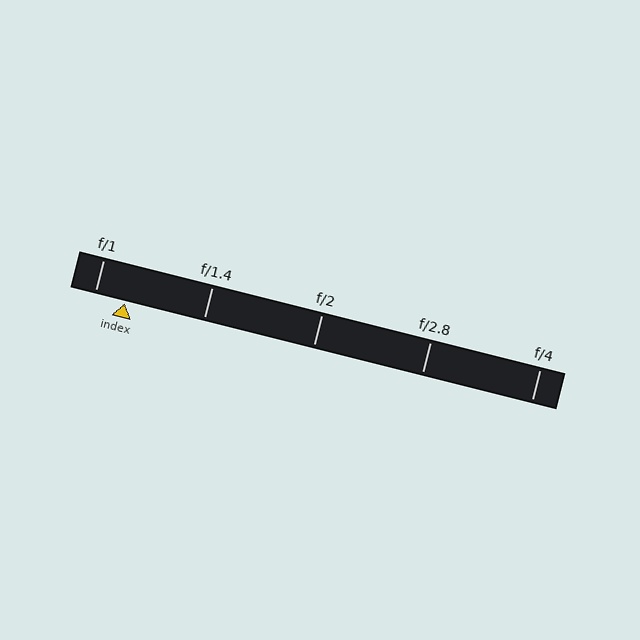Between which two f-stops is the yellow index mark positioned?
The index mark is between f/1 and f/1.4.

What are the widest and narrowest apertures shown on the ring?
The widest aperture shown is f/1 and the narrowest is f/4.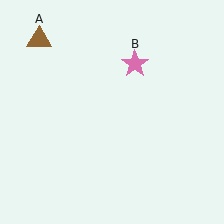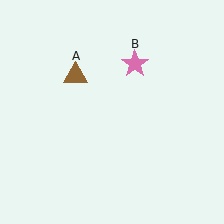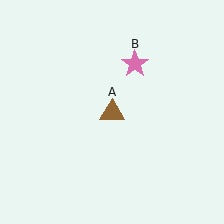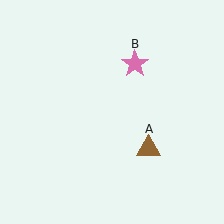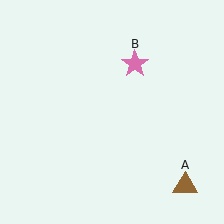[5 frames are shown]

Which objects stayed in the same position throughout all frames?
Pink star (object B) remained stationary.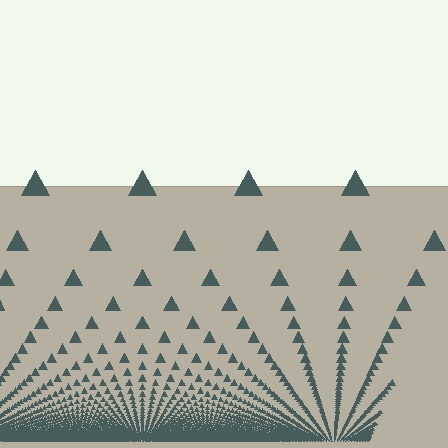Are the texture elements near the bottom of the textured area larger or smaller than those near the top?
Smaller. The gradient is inverted — elements near the bottom are smaller and denser.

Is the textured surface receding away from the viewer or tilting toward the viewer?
The surface appears to tilt toward the viewer. Texture elements get larger and sparser toward the top.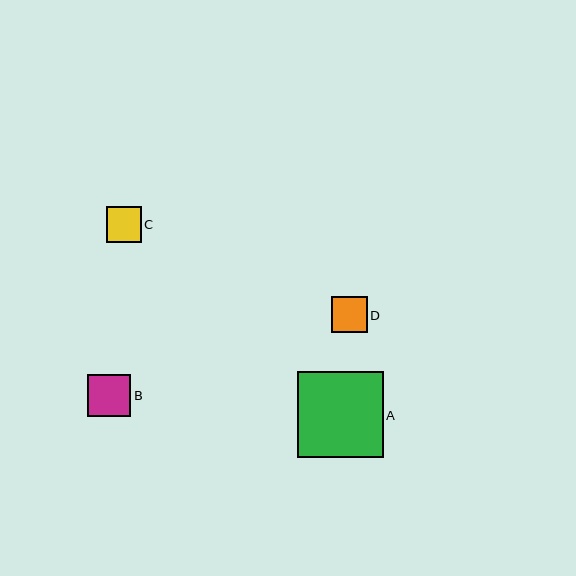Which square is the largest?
Square A is the largest with a size of approximately 86 pixels.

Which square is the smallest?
Square C is the smallest with a size of approximately 35 pixels.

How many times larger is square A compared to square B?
Square A is approximately 2.0 times the size of square B.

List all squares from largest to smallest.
From largest to smallest: A, B, D, C.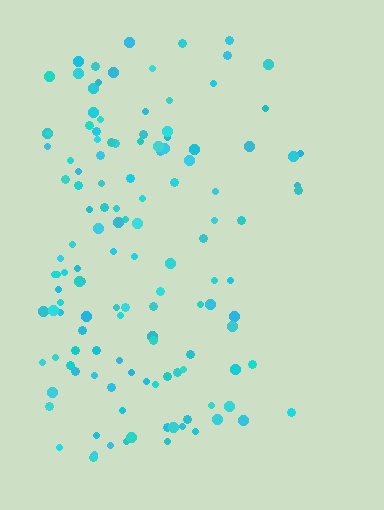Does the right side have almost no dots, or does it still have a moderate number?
Still a moderate number, just noticeably fewer than the left.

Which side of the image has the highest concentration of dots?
The left.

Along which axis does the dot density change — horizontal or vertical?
Horizontal.